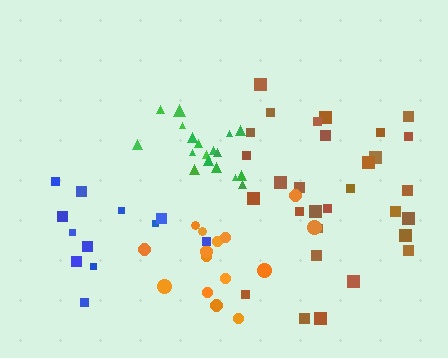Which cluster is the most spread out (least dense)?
Orange.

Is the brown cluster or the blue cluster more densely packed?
Brown.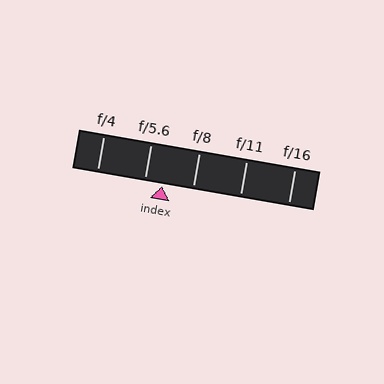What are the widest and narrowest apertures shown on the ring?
The widest aperture shown is f/4 and the narrowest is f/16.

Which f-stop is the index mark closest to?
The index mark is closest to f/5.6.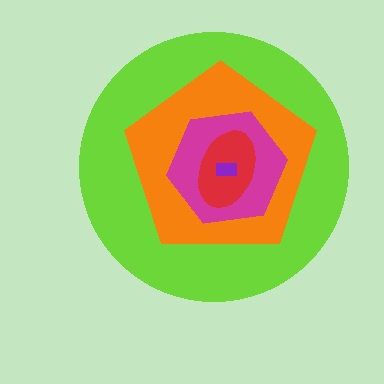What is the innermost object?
The purple rectangle.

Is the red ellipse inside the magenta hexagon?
Yes.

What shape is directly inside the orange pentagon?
The magenta hexagon.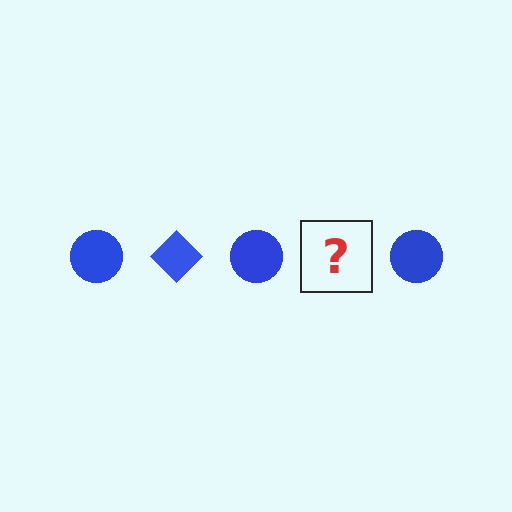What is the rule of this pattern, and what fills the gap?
The rule is that the pattern cycles through circle, diamond shapes in blue. The gap should be filled with a blue diamond.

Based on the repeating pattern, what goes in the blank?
The blank should be a blue diamond.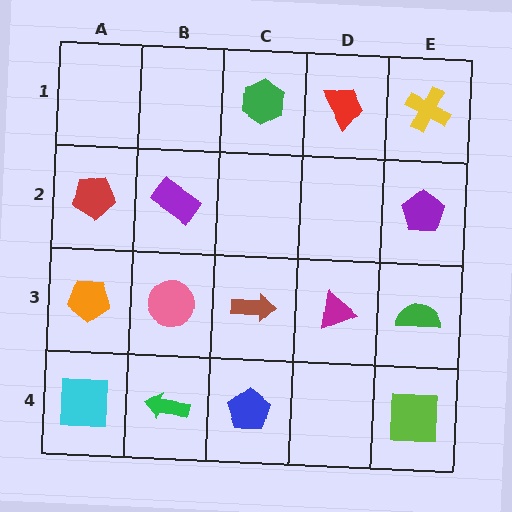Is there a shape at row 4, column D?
No, that cell is empty.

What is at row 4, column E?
A lime square.